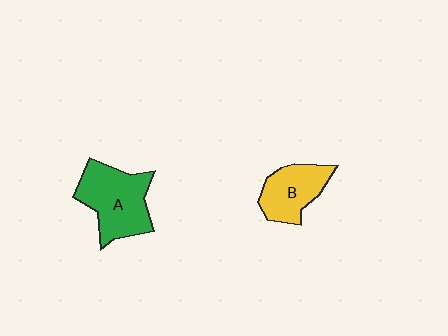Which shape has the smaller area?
Shape B (yellow).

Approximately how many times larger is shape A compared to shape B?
Approximately 1.4 times.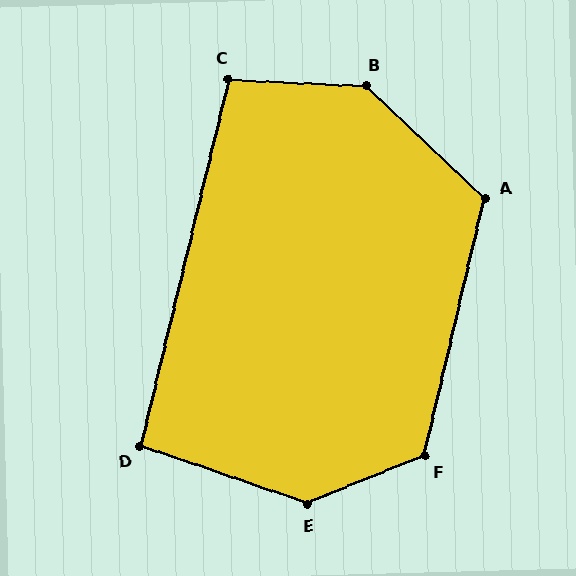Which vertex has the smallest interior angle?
D, at approximately 95 degrees.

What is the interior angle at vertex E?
Approximately 139 degrees (obtuse).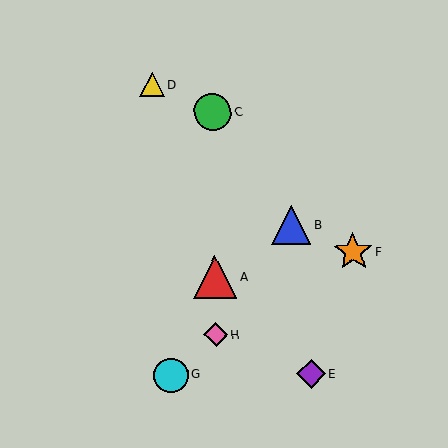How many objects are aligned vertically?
3 objects (A, C, H) are aligned vertically.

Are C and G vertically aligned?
No, C is at x≈213 and G is at x≈171.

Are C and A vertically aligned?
Yes, both are at x≈213.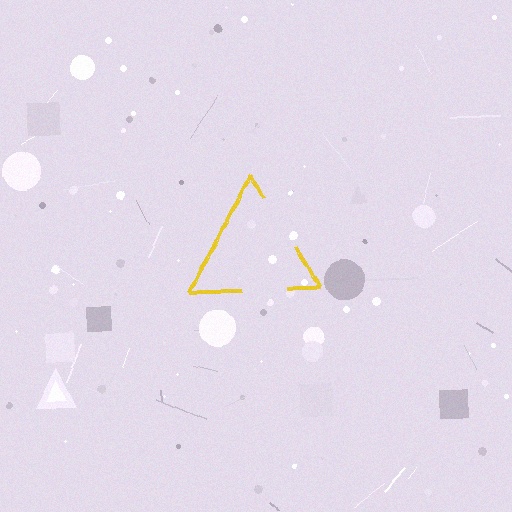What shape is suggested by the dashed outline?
The dashed outline suggests a triangle.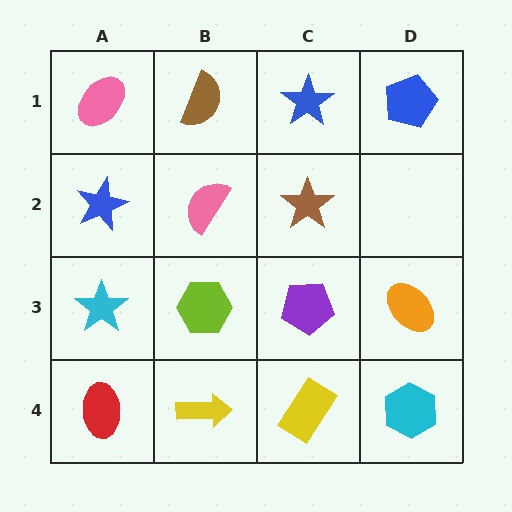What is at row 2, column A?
A blue star.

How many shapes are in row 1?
4 shapes.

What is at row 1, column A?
A pink ellipse.